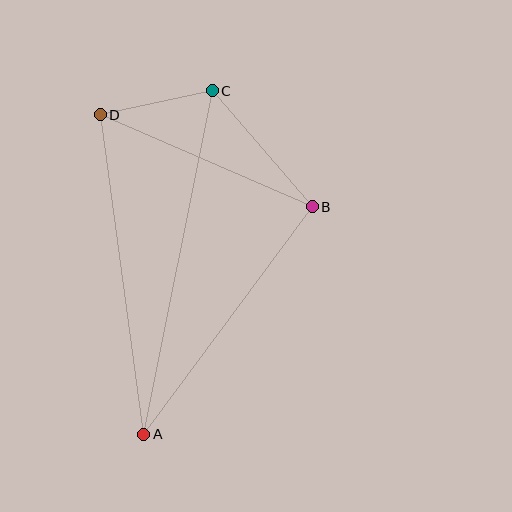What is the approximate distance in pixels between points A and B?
The distance between A and B is approximately 283 pixels.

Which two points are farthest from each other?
Points A and C are farthest from each other.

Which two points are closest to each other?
Points C and D are closest to each other.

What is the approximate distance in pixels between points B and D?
The distance between B and D is approximately 231 pixels.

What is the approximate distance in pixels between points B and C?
The distance between B and C is approximately 153 pixels.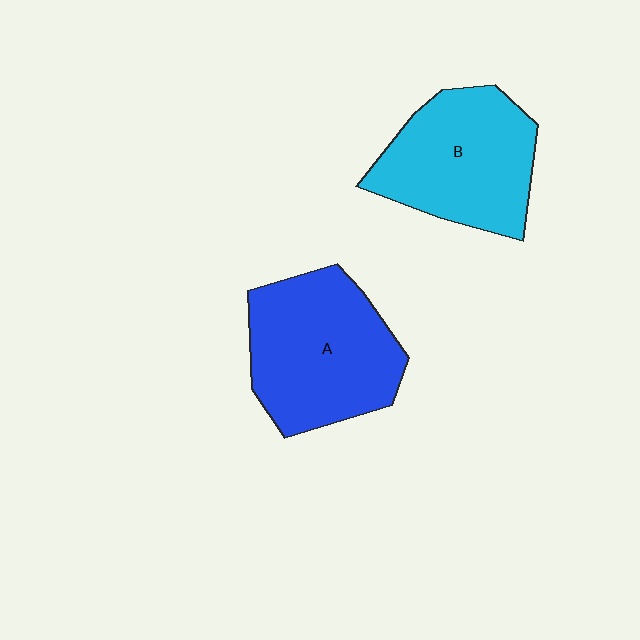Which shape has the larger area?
Shape A (blue).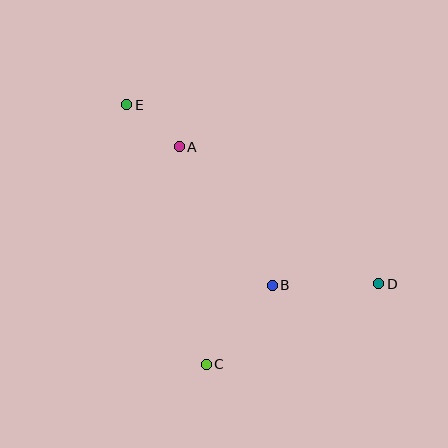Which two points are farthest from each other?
Points D and E are farthest from each other.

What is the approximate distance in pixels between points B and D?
The distance between B and D is approximately 106 pixels.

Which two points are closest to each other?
Points A and E are closest to each other.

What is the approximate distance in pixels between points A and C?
The distance between A and C is approximately 219 pixels.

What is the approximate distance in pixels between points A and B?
The distance between A and B is approximately 167 pixels.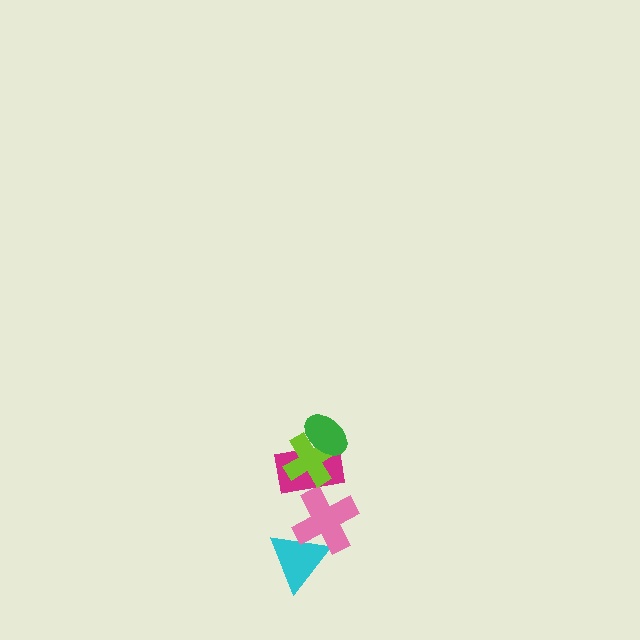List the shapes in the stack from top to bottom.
From top to bottom: the green ellipse, the lime cross, the magenta rectangle, the pink cross, the cyan triangle.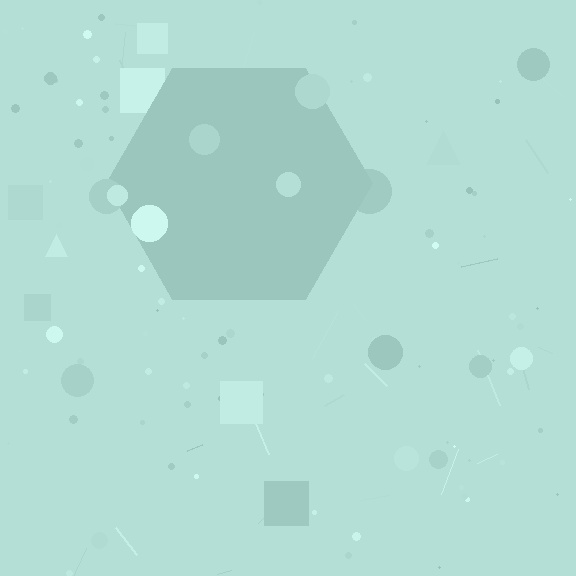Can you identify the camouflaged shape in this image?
The camouflaged shape is a hexagon.